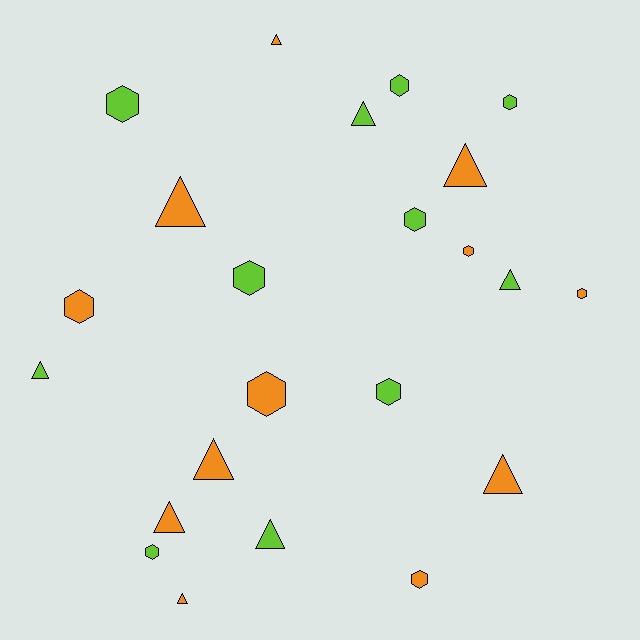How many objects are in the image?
There are 23 objects.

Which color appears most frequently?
Orange, with 12 objects.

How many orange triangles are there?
There are 7 orange triangles.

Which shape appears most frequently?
Hexagon, with 12 objects.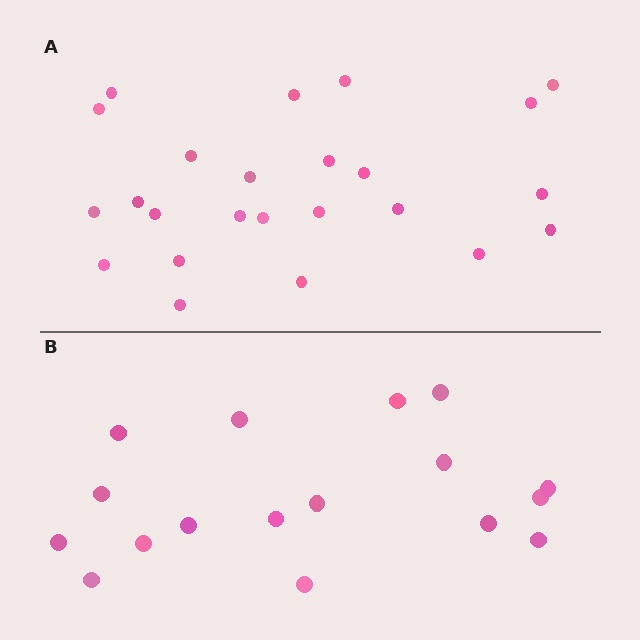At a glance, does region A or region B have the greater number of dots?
Region A (the top region) has more dots.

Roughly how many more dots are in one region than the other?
Region A has roughly 8 or so more dots than region B.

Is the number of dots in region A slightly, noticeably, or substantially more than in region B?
Region A has noticeably more, but not dramatically so. The ratio is roughly 1.4 to 1.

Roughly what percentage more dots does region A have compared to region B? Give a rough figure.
About 40% more.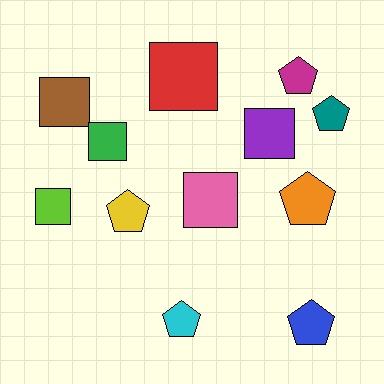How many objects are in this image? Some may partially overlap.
There are 12 objects.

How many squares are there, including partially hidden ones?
There are 6 squares.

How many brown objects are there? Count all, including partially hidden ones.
There is 1 brown object.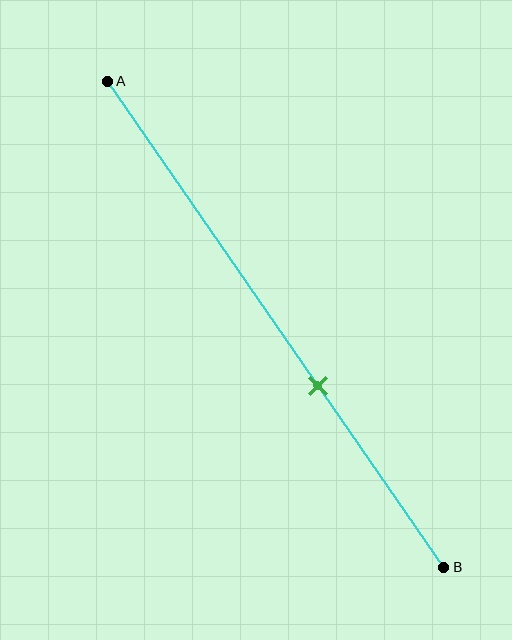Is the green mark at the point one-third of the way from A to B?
No, the mark is at about 65% from A, not at the 33% one-third point.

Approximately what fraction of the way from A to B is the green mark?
The green mark is approximately 65% of the way from A to B.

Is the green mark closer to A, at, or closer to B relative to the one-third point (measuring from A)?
The green mark is closer to point B than the one-third point of segment AB.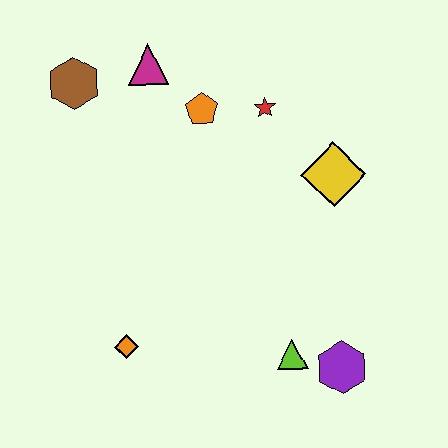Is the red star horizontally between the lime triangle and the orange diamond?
Yes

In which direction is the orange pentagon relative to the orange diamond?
The orange pentagon is above the orange diamond.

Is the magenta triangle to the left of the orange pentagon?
Yes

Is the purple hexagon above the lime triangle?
No